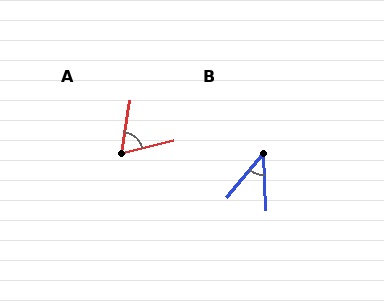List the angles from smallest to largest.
B (42°), A (66°).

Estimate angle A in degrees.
Approximately 66 degrees.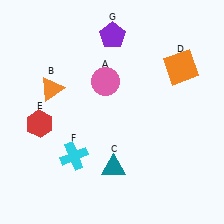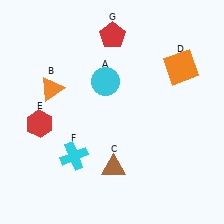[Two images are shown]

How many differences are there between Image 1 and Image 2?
There are 3 differences between the two images.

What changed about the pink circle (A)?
In Image 1, A is pink. In Image 2, it changed to cyan.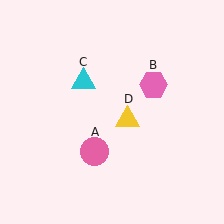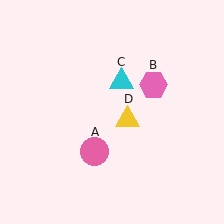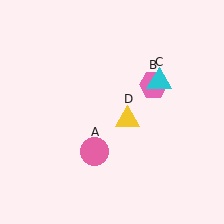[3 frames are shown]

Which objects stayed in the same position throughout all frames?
Pink circle (object A) and pink hexagon (object B) and yellow triangle (object D) remained stationary.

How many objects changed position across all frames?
1 object changed position: cyan triangle (object C).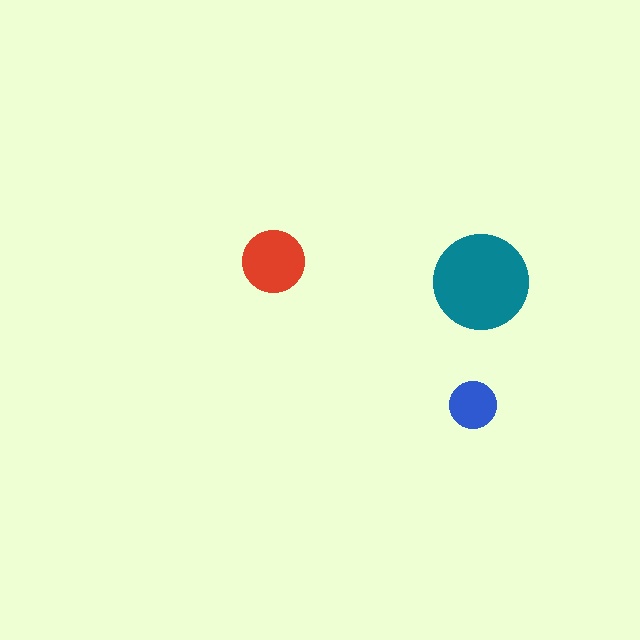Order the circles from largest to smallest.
the teal one, the red one, the blue one.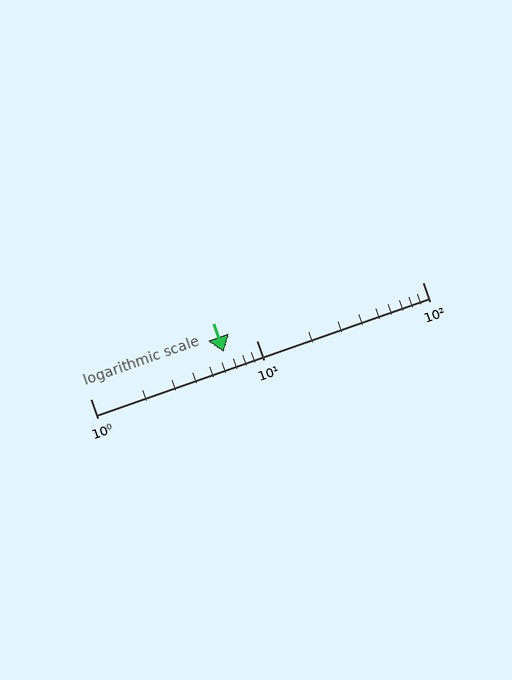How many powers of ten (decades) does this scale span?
The scale spans 2 decades, from 1 to 100.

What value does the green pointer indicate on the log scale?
The pointer indicates approximately 6.4.